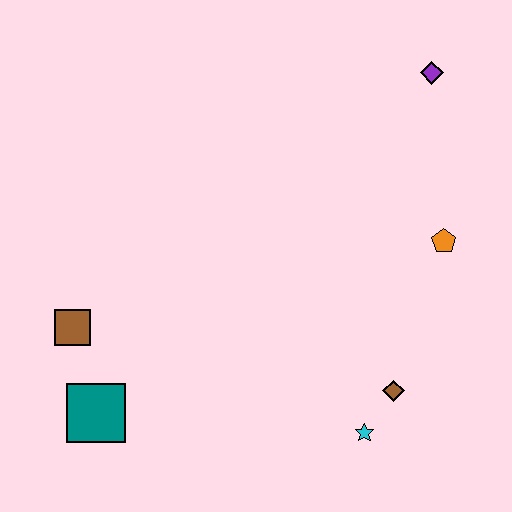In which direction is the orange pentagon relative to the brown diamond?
The orange pentagon is above the brown diamond.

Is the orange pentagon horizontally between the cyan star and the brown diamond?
No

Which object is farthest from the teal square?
The purple diamond is farthest from the teal square.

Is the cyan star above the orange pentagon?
No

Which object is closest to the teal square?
The brown square is closest to the teal square.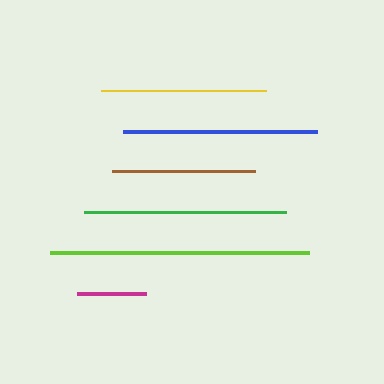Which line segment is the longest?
The lime line is the longest at approximately 259 pixels.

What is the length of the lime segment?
The lime segment is approximately 259 pixels long.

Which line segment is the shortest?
The magenta line is the shortest at approximately 69 pixels.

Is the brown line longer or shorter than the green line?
The green line is longer than the brown line.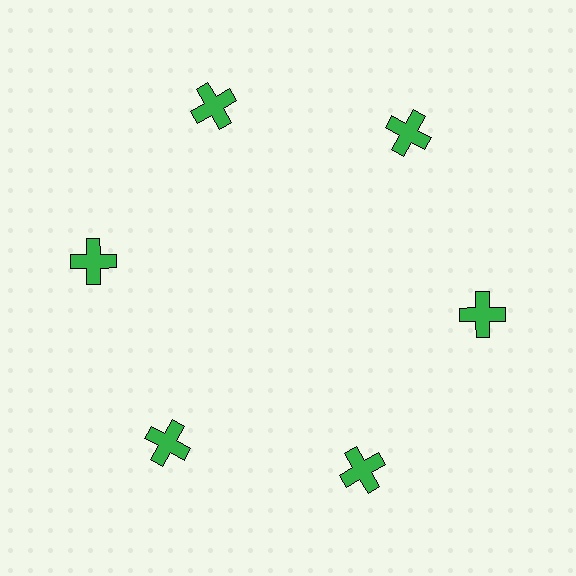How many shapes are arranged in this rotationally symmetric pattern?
There are 6 shapes, arranged in 6 groups of 1.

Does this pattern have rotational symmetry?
Yes, this pattern has 6-fold rotational symmetry. It looks the same after rotating 60 degrees around the center.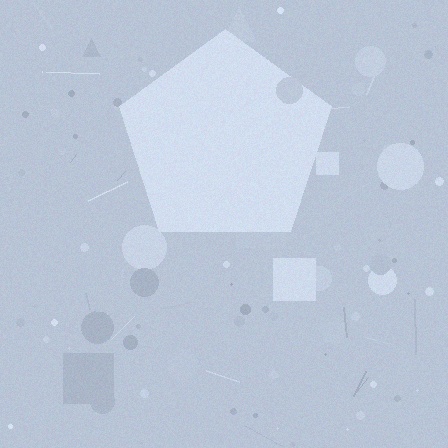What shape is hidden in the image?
A pentagon is hidden in the image.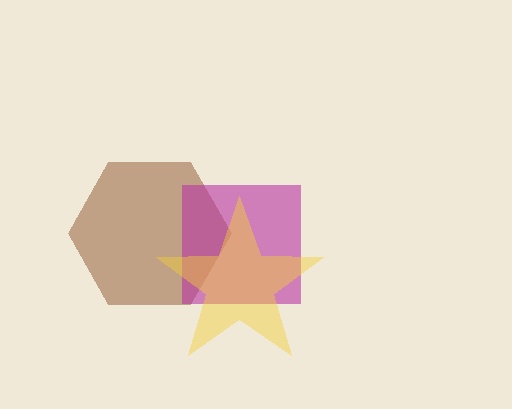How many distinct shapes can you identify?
There are 3 distinct shapes: a brown hexagon, a magenta square, a yellow star.